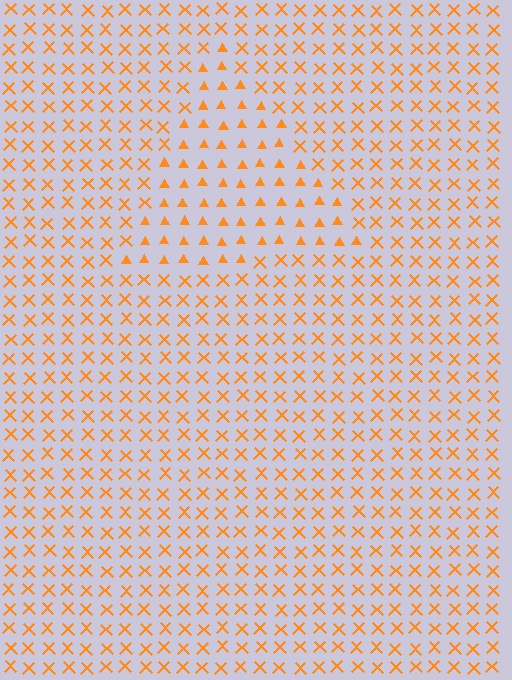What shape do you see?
I see a triangle.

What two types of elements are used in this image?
The image uses triangles inside the triangle region and X marks outside it.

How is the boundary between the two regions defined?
The boundary is defined by a change in element shape: triangles inside vs. X marks outside. All elements share the same color and spacing.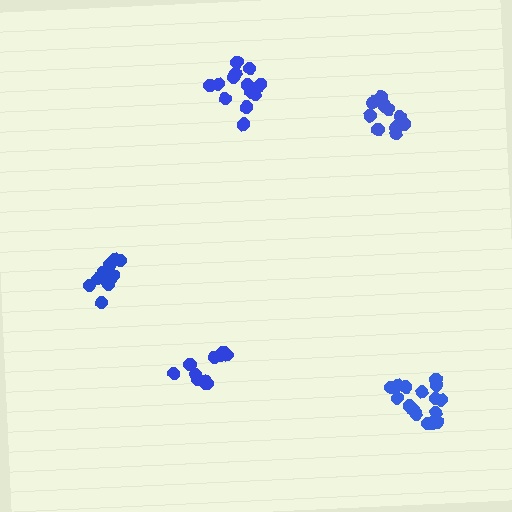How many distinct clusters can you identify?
There are 5 distinct clusters.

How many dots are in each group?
Group 1: 17 dots, Group 2: 11 dots, Group 3: 11 dots, Group 4: 14 dots, Group 5: 11 dots (64 total).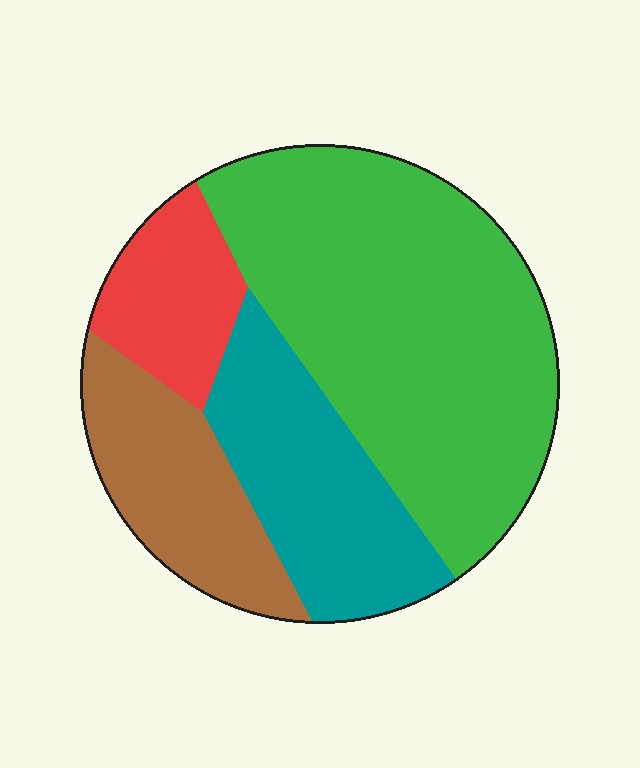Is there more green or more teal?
Green.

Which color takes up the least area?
Red, at roughly 10%.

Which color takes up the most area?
Green, at roughly 50%.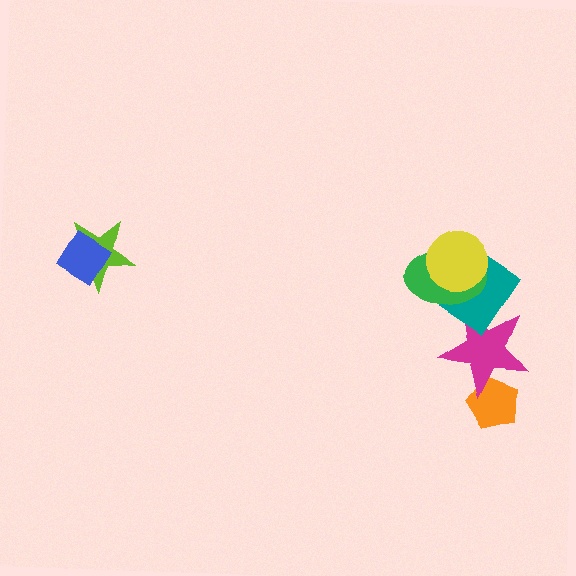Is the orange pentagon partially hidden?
Yes, it is partially covered by another shape.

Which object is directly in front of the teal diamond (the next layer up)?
The green ellipse is directly in front of the teal diamond.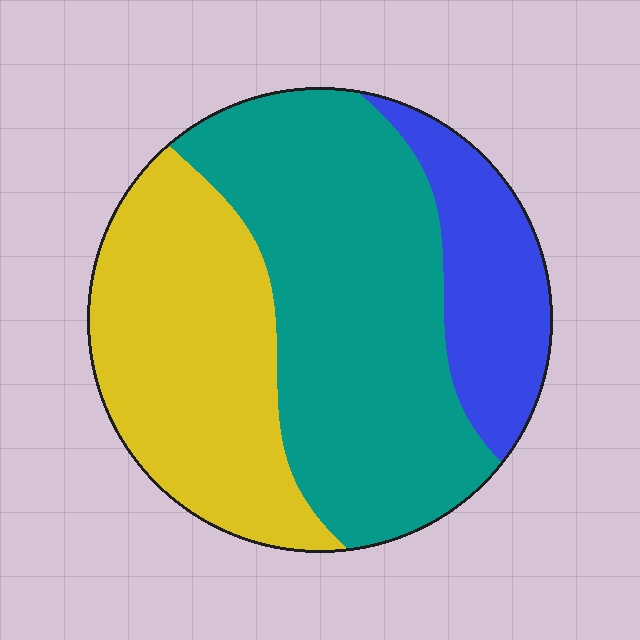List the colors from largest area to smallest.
From largest to smallest: teal, yellow, blue.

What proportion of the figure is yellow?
Yellow covers about 35% of the figure.